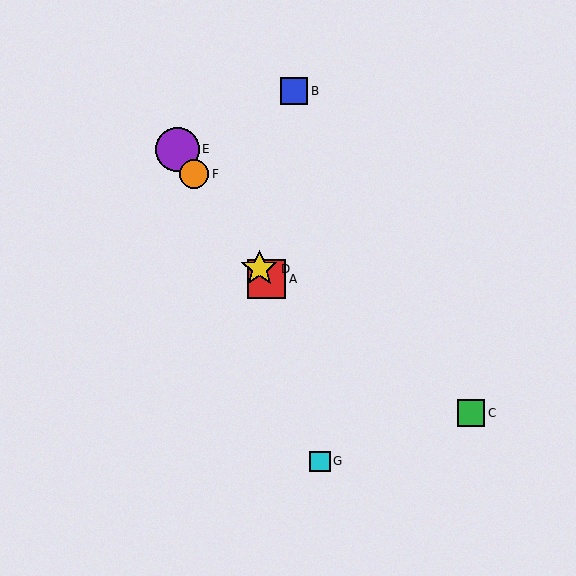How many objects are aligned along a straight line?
4 objects (A, D, E, F) are aligned along a straight line.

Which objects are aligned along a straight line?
Objects A, D, E, F are aligned along a straight line.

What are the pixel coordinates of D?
Object D is at (259, 269).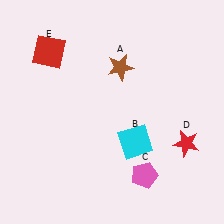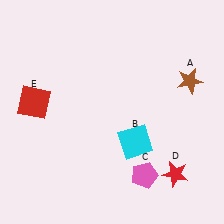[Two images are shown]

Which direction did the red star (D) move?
The red star (D) moved down.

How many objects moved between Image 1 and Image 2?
3 objects moved between the two images.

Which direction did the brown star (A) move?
The brown star (A) moved right.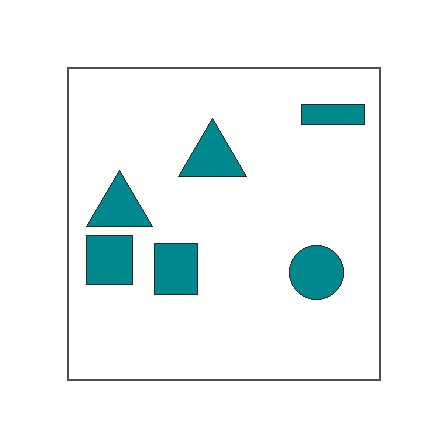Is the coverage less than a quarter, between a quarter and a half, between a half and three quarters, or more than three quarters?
Less than a quarter.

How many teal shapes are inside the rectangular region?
6.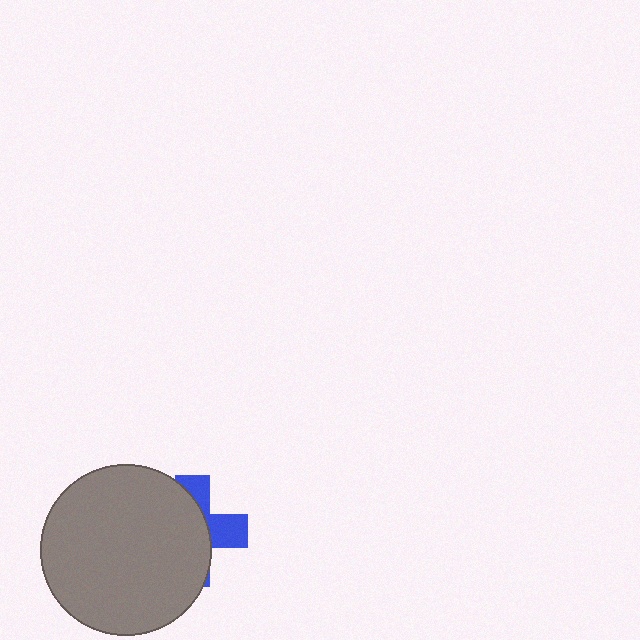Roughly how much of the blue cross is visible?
A small part of it is visible (roughly 32%).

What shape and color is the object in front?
The object in front is a gray circle.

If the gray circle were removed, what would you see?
You would see the complete blue cross.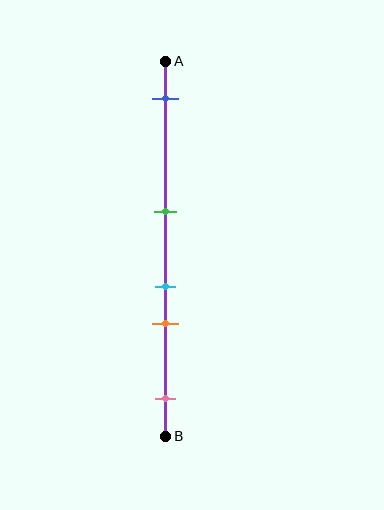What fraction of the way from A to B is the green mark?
The green mark is approximately 40% (0.4) of the way from A to B.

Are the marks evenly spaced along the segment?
No, the marks are not evenly spaced.